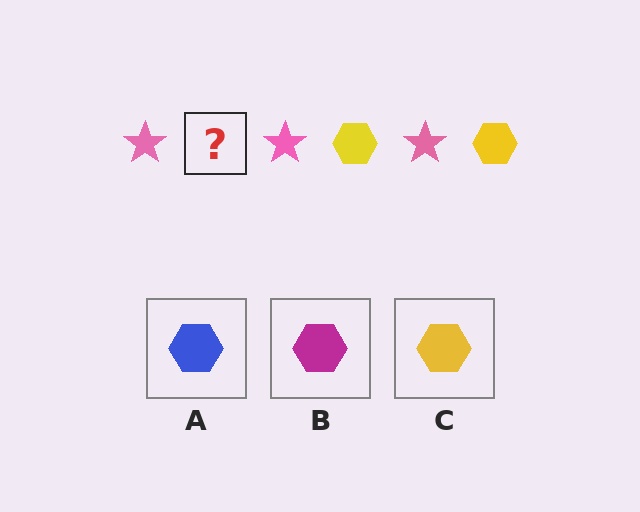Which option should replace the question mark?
Option C.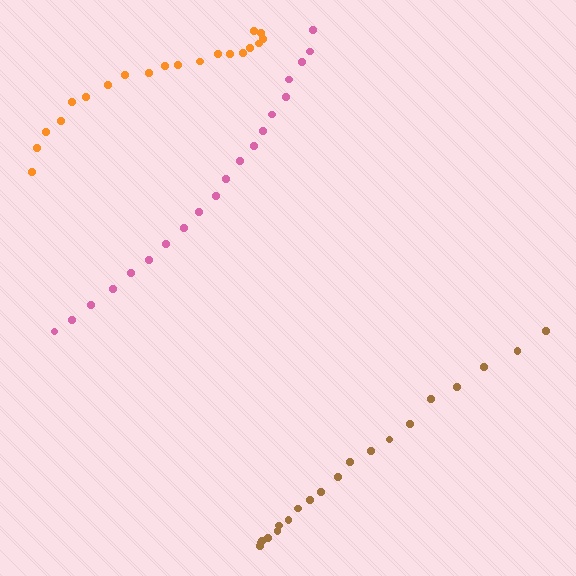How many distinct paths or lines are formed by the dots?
There are 3 distinct paths.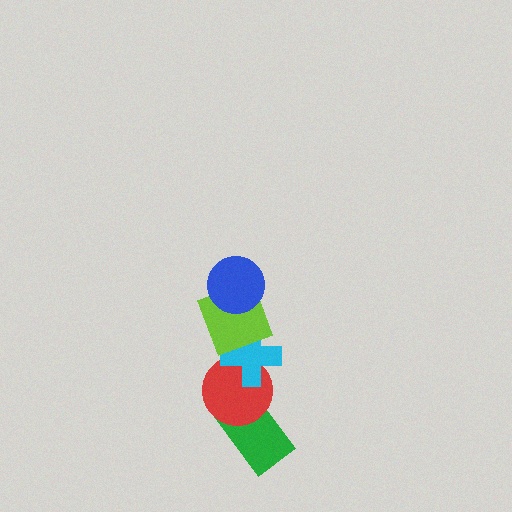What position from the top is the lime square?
The lime square is 2nd from the top.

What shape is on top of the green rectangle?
The red circle is on top of the green rectangle.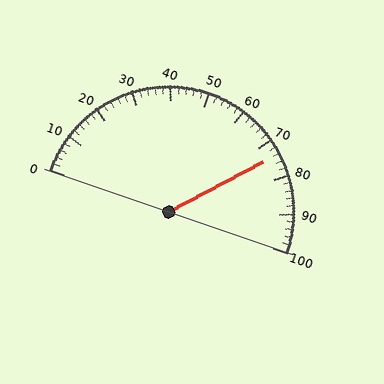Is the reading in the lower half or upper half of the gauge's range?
The reading is in the upper half of the range (0 to 100).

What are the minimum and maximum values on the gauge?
The gauge ranges from 0 to 100.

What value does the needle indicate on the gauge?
The needle indicates approximately 74.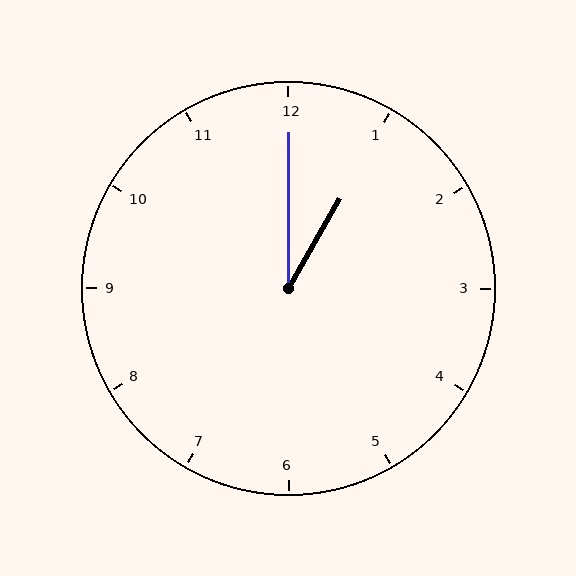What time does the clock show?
1:00.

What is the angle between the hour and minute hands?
Approximately 30 degrees.